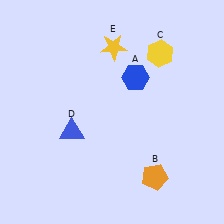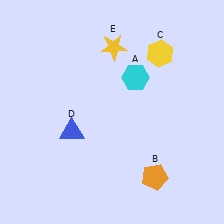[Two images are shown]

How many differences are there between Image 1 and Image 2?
There is 1 difference between the two images.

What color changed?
The hexagon (A) changed from blue in Image 1 to cyan in Image 2.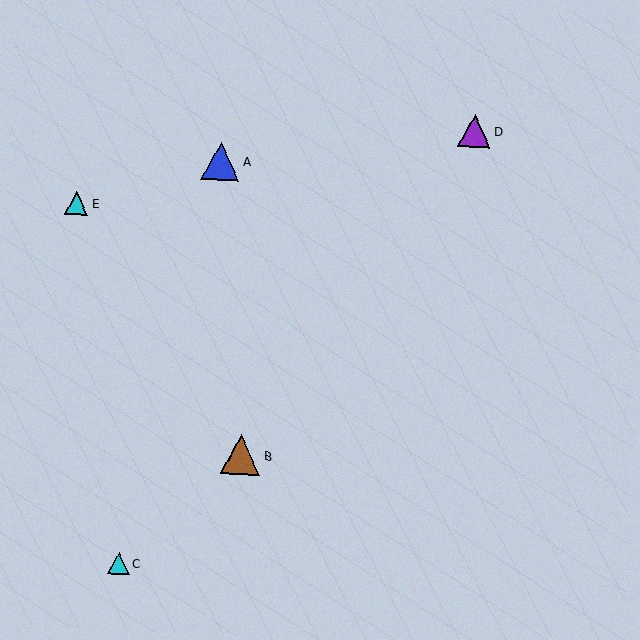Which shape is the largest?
The brown triangle (labeled B) is the largest.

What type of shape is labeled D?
Shape D is a purple triangle.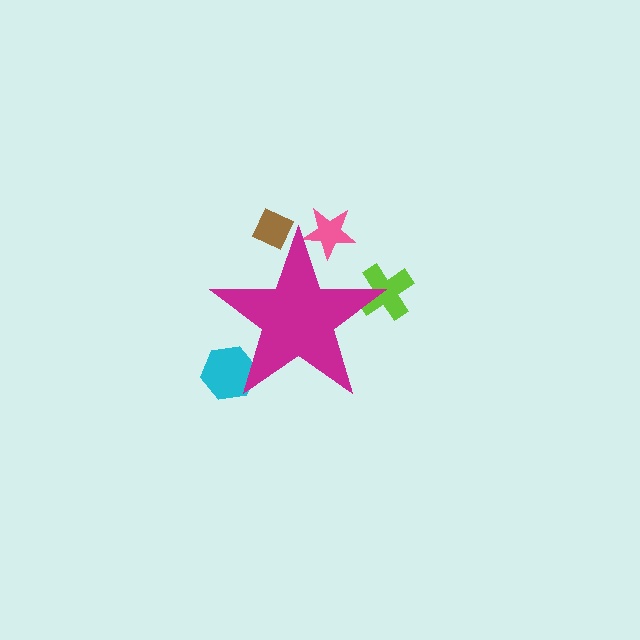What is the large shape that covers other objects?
A magenta star.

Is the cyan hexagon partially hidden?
Yes, the cyan hexagon is partially hidden behind the magenta star.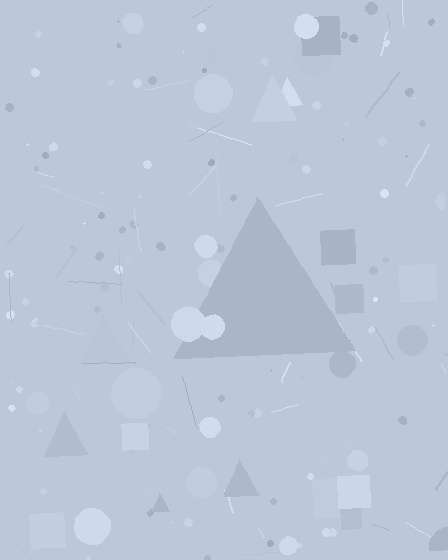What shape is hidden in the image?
A triangle is hidden in the image.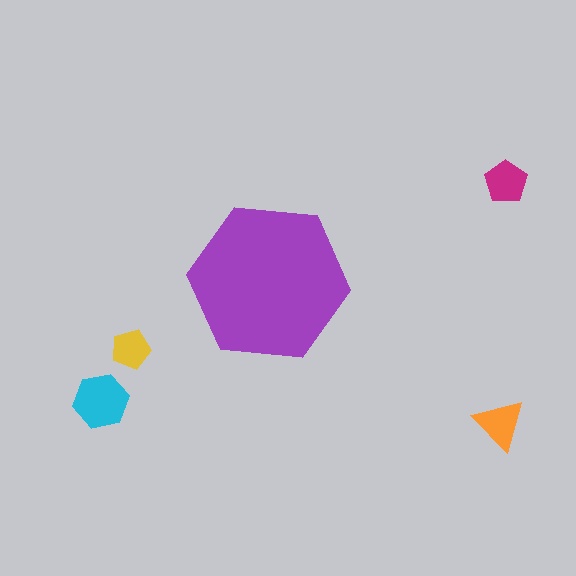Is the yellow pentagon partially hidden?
No, the yellow pentagon is fully visible.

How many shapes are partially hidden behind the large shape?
0 shapes are partially hidden.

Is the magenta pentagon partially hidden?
No, the magenta pentagon is fully visible.